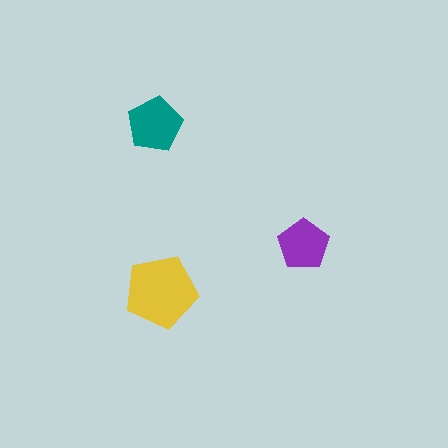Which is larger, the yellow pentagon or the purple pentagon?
The yellow one.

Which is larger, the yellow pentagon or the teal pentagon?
The yellow one.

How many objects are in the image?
There are 3 objects in the image.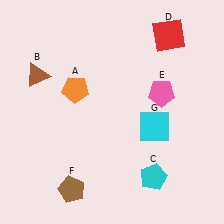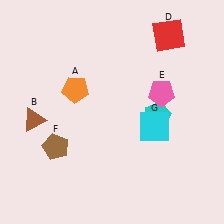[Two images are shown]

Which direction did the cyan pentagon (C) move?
The cyan pentagon (C) moved up.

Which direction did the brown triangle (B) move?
The brown triangle (B) moved down.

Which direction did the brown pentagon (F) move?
The brown pentagon (F) moved up.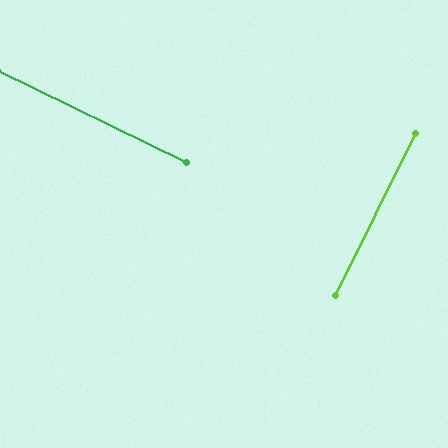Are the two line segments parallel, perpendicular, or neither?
Perpendicular — they meet at approximately 89°.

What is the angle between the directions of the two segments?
Approximately 89 degrees.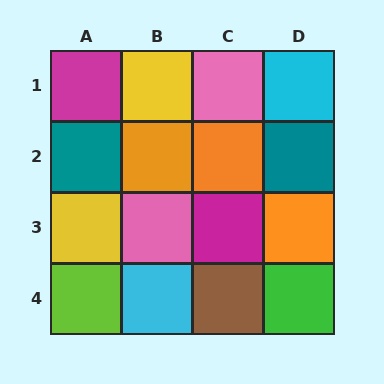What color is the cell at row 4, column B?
Cyan.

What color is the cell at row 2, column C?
Orange.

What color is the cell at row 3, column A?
Yellow.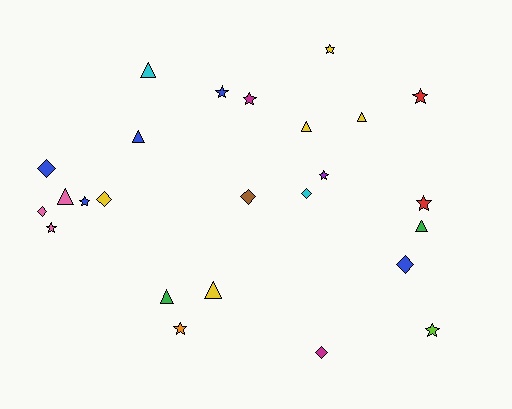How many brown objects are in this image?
There is 1 brown object.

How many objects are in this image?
There are 25 objects.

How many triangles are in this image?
There are 8 triangles.